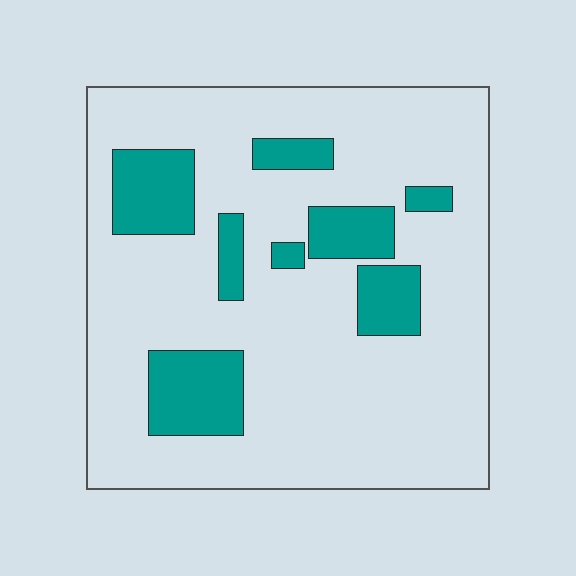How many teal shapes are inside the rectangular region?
8.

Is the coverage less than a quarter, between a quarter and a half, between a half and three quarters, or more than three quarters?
Less than a quarter.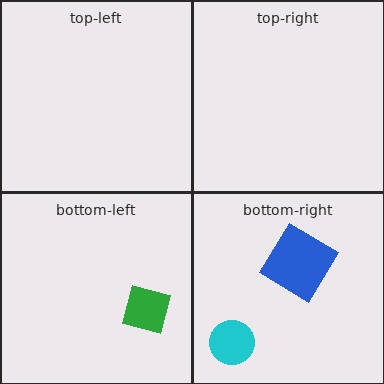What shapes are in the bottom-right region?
The cyan circle, the blue diamond.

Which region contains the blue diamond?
The bottom-right region.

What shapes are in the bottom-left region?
The green square.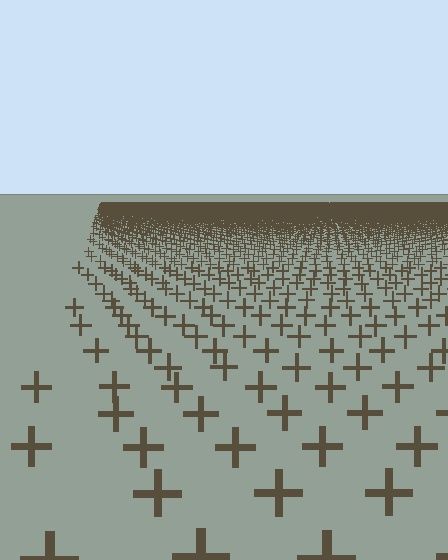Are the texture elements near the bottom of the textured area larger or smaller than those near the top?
Larger. Near the bottom, elements are closer to the viewer and appear at a bigger on-screen size.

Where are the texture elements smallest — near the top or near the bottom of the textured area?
Near the top.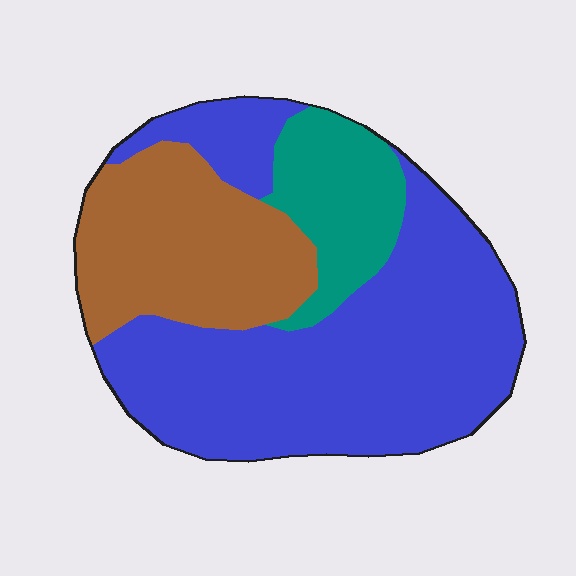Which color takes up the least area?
Teal, at roughly 15%.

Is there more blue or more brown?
Blue.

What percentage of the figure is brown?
Brown covers 27% of the figure.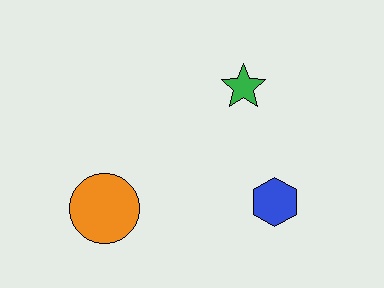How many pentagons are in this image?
There are no pentagons.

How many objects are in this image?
There are 3 objects.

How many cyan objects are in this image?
There are no cyan objects.